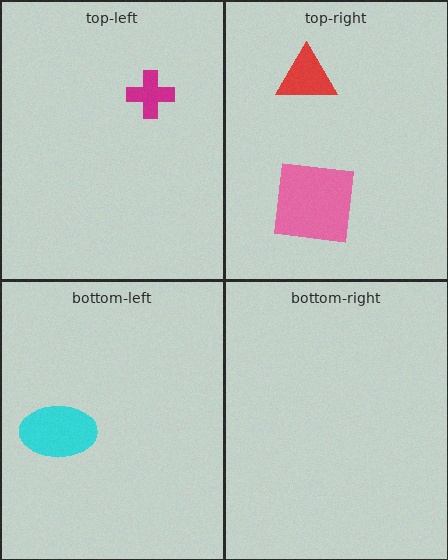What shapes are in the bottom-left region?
The cyan ellipse.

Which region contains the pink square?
The top-right region.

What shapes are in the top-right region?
The red triangle, the pink square.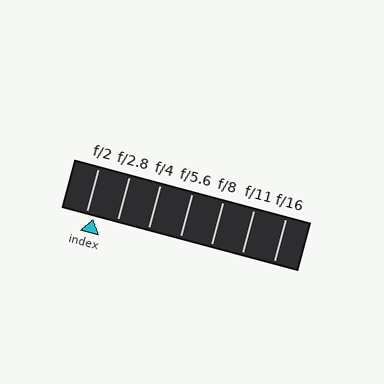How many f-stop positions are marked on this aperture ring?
There are 7 f-stop positions marked.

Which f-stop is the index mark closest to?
The index mark is closest to f/2.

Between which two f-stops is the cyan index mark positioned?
The index mark is between f/2 and f/2.8.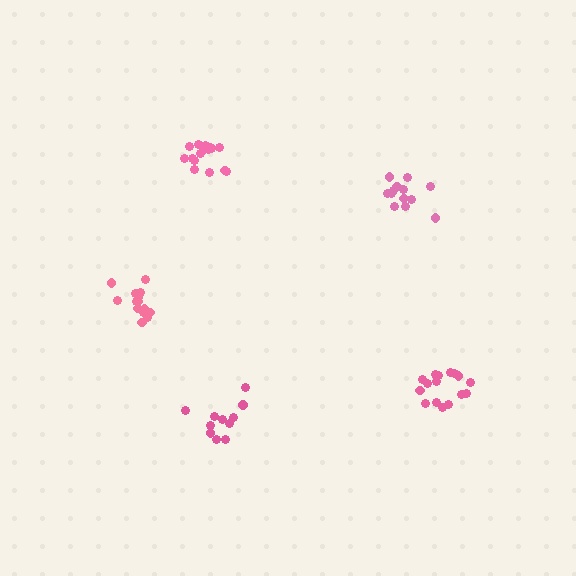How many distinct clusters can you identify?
There are 5 distinct clusters.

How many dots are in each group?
Group 1: 14 dots, Group 2: 16 dots, Group 3: 14 dots, Group 4: 11 dots, Group 5: 16 dots (71 total).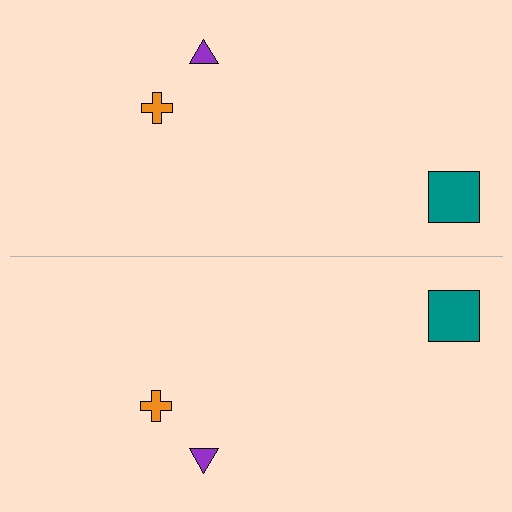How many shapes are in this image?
There are 6 shapes in this image.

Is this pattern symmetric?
Yes, this pattern has bilateral (reflection) symmetry.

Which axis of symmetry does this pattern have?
The pattern has a horizontal axis of symmetry running through the center of the image.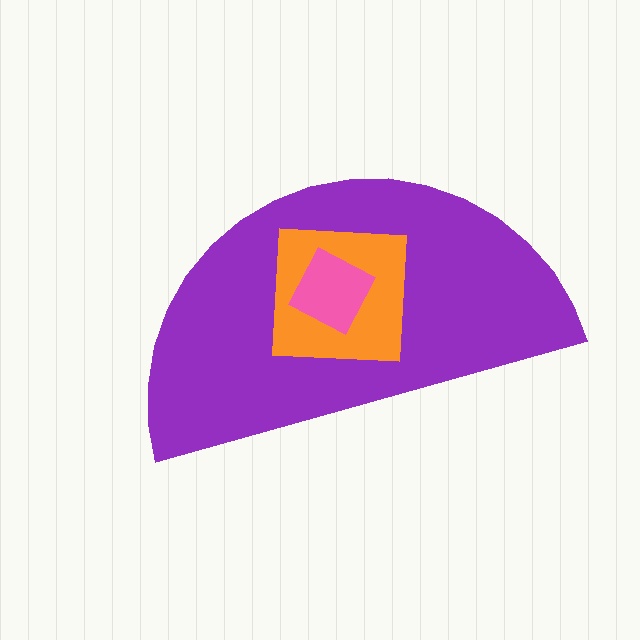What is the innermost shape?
The pink square.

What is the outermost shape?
The purple semicircle.